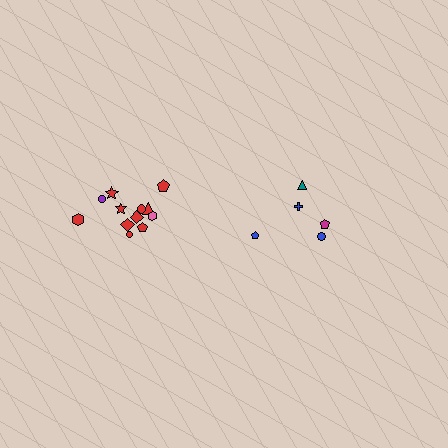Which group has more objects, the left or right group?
The left group.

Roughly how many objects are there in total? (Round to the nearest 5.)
Roughly 15 objects in total.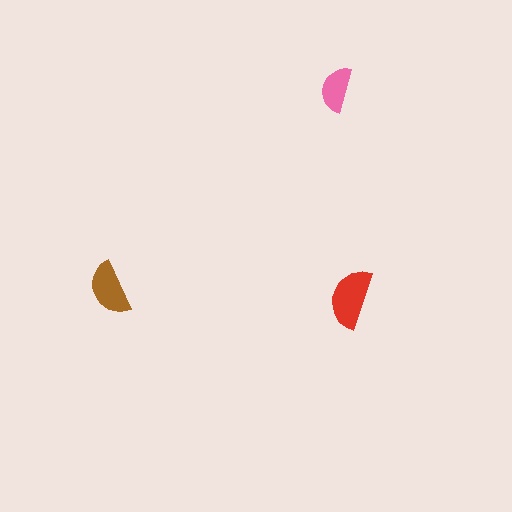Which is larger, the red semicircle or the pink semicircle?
The red one.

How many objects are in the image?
There are 3 objects in the image.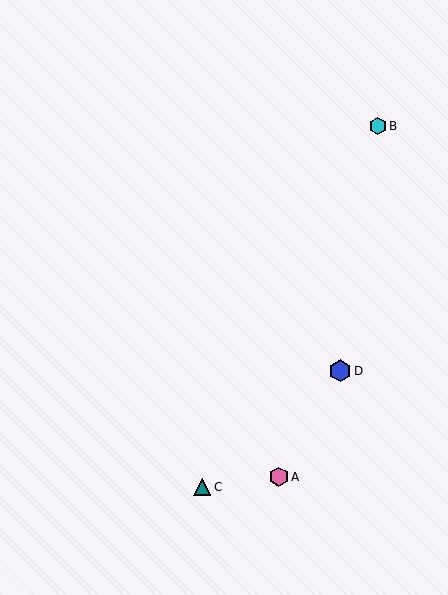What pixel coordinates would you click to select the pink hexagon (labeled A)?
Click at (279, 477) to select the pink hexagon A.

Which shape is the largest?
The blue hexagon (labeled D) is the largest.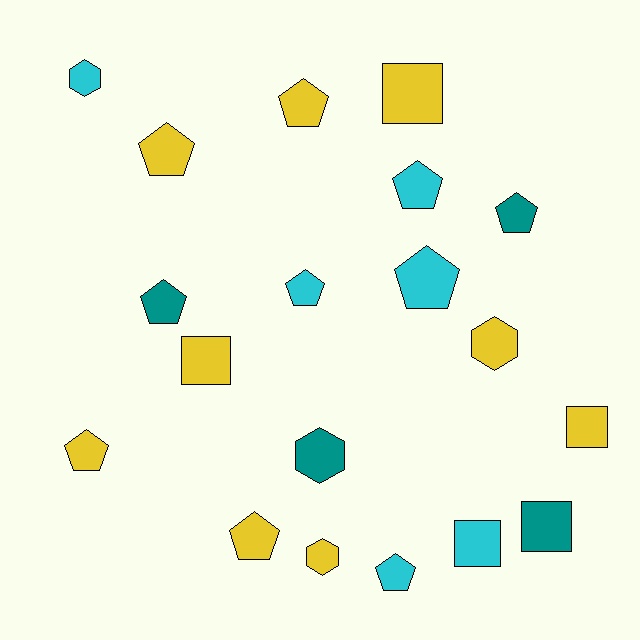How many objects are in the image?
There are 19 objects.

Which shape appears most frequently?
Pentagon, with 10 objects.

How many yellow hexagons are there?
There are 2 yellow hexagons.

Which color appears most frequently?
Yellow, with 9 objects.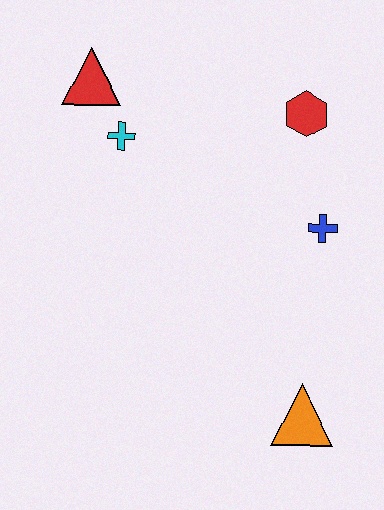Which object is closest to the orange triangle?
The blue cross is closest to the orange triangle.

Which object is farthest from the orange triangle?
The red triangle is farthest from the orange triangle.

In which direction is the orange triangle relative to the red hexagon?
The orange triangle is below the red hexagon.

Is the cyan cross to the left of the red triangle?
No